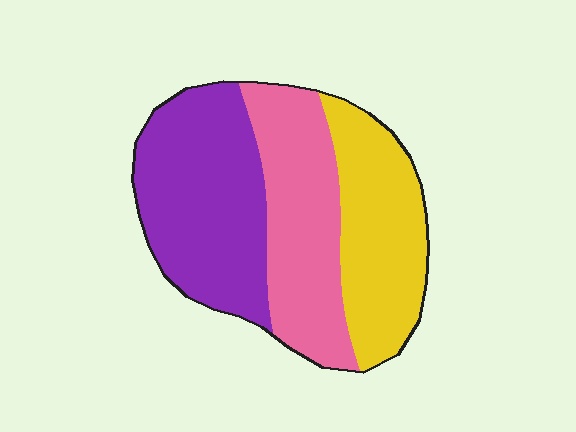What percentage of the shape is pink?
Pink covers 32% of the shape.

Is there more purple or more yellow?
Purple.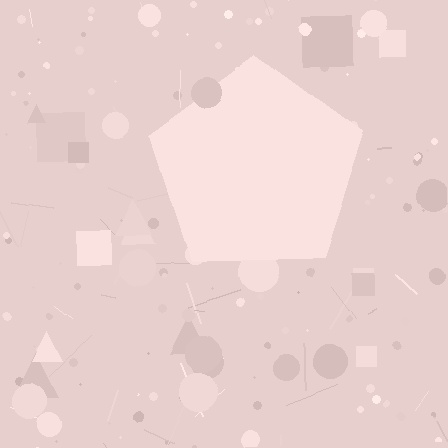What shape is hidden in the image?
A pentagon is hidden in the image.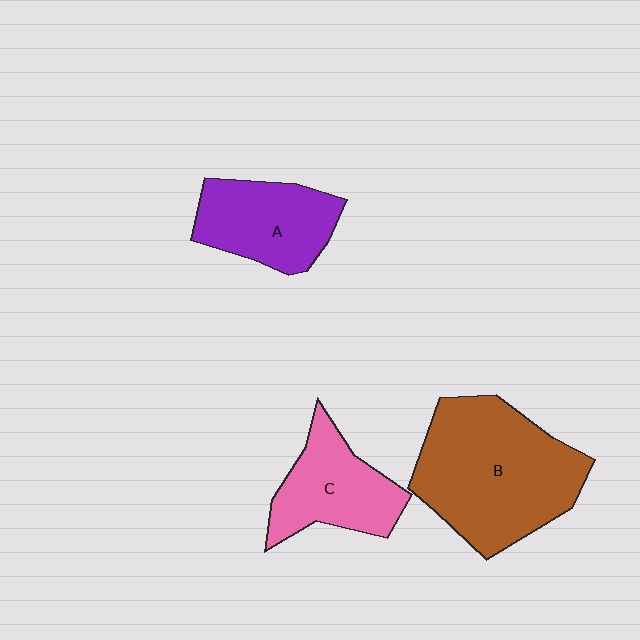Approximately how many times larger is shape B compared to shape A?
Approximately 1.8 times.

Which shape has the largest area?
Shape B (brown).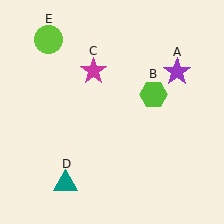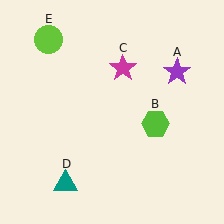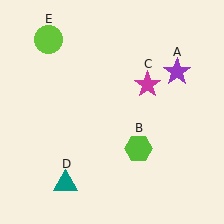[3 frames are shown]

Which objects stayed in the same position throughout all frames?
Purple star (object A) and teal triangle (object D) and lime circle (object E) remained stationary.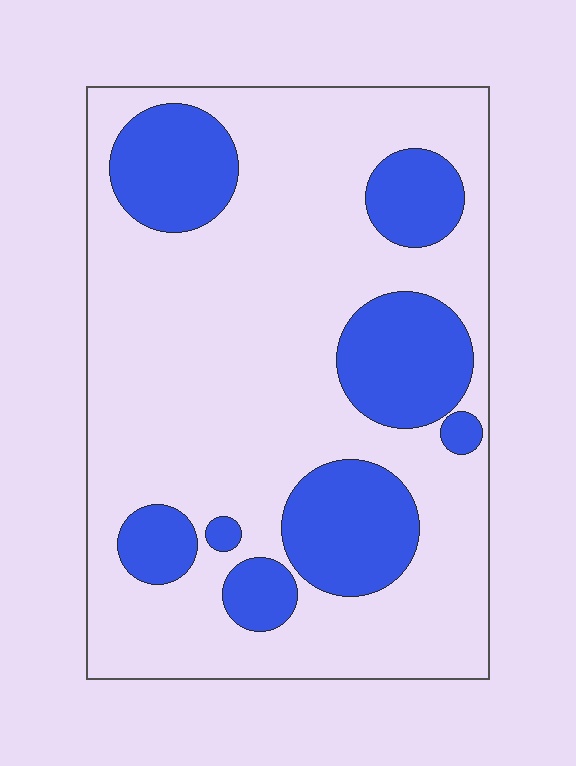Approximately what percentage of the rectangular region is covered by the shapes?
Approximately 25%.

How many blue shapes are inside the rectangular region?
8.